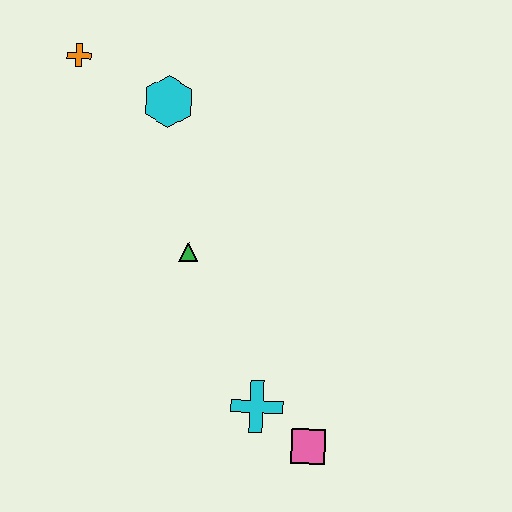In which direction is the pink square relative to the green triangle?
The pink square is below the green triangle.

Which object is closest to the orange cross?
The cyan hexagon is closest to the orange cross.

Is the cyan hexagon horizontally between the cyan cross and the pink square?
No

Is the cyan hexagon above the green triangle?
Yes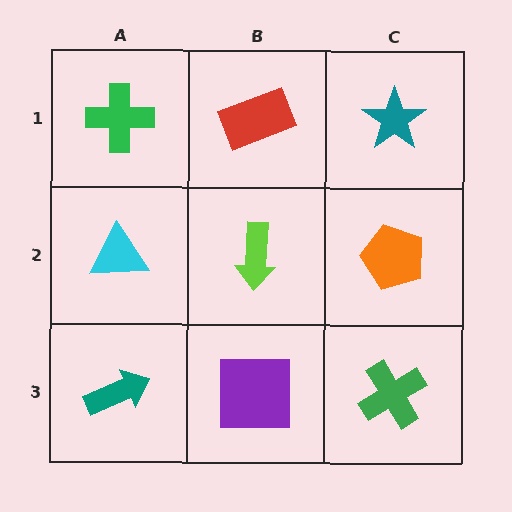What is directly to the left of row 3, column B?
A teal arrow.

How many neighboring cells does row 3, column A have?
2.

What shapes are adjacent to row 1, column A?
A cyan triangle (row 2, column A), a red rectangle (row 1, column B).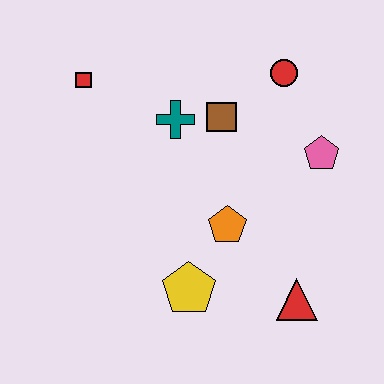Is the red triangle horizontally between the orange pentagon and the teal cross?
No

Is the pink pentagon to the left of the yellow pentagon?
No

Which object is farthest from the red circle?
The yellow pentagon is farthest from the red circle.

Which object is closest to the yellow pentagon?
The orange pentagon is closest to the yellow pentagon.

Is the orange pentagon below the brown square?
Yes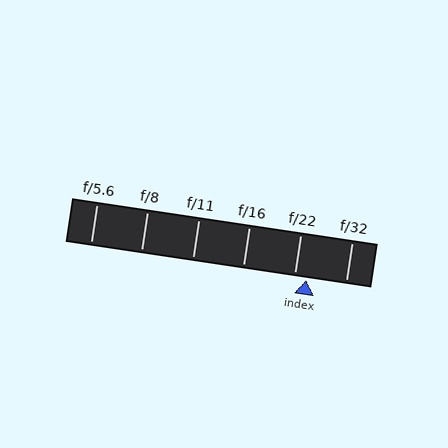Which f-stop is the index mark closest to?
The index mark is closest to f/22.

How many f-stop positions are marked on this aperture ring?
There are 6 f-stop positions marked.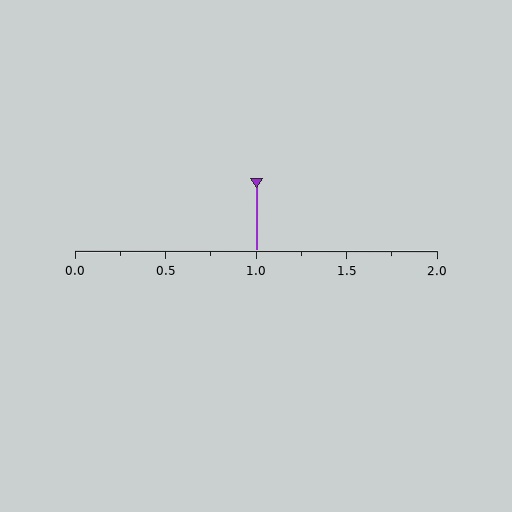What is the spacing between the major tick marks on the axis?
The major ticks are spaced 0.5 apart.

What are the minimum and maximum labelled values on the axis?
The axis runs from 0.0 to 2.0.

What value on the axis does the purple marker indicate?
The marker indicates approximately 1.